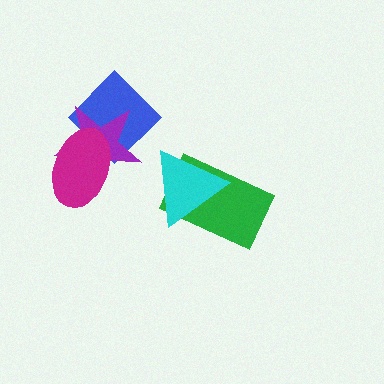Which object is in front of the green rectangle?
The cyan triangle is in front of the green rectangle.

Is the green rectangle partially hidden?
Yes, it is partially covered by another shape.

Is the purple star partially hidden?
Yes, it is partially covered by another shape.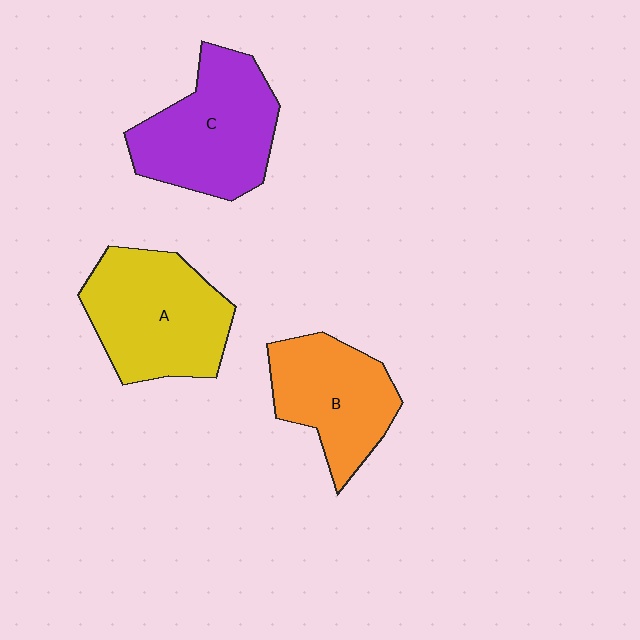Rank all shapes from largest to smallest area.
From largest to smallest: A (yellow), C (purple), B (orange).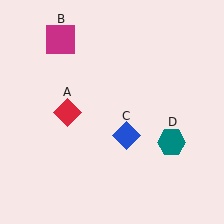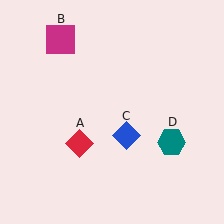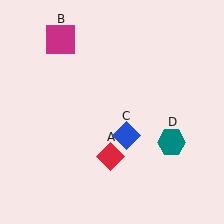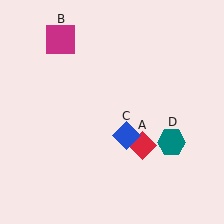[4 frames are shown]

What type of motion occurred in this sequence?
The red diamond (object A) rotated counterclockwise around the center of the scene.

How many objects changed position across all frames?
1 object changed position: red diamond (object A).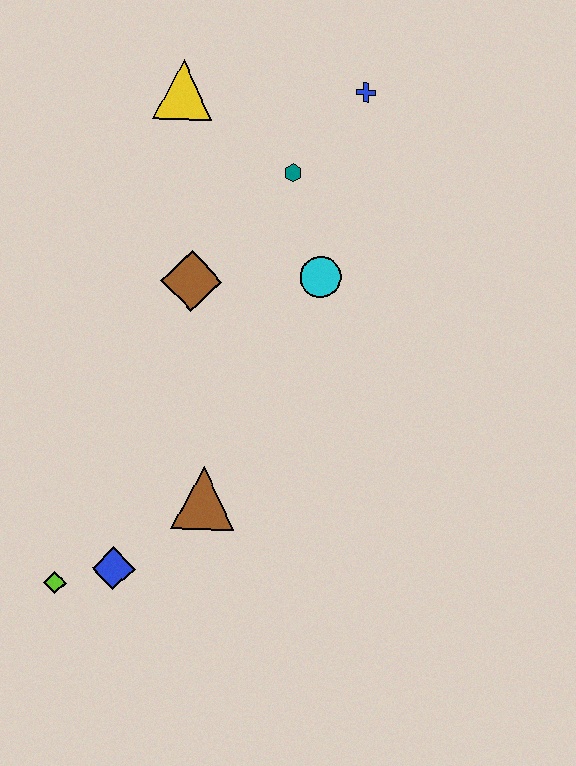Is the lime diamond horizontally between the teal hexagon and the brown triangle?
No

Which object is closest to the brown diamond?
The cyan circle is closest to the brown diamond.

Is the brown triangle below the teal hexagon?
Yes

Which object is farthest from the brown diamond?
The lime diamond is farthest from the brown diamond.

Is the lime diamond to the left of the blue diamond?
Yes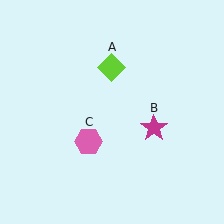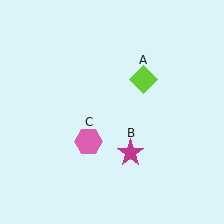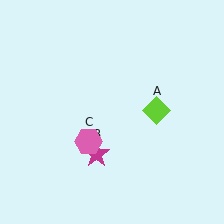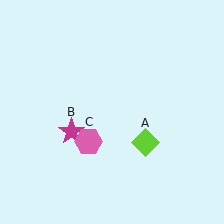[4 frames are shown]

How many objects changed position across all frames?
2 objects changed position: lime diamond (object A), magenta star (object B).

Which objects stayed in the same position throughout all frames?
Pink hexagon (object C) remained stationary.